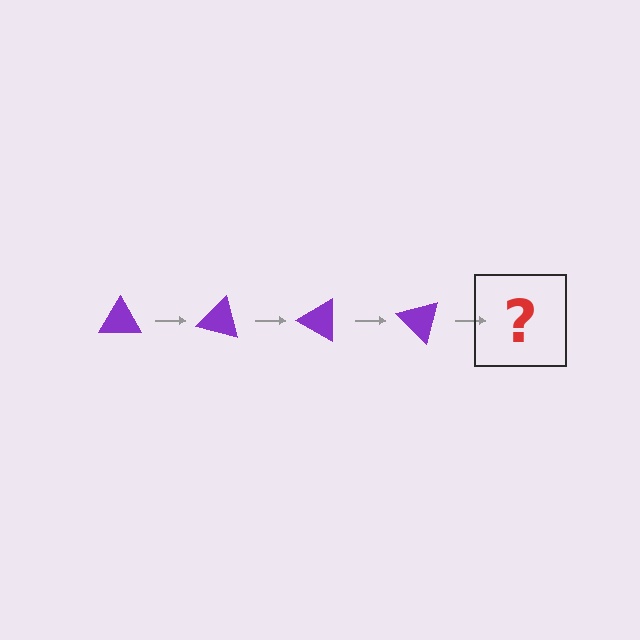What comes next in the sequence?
The next element should be a purple triangle rotated 60 degrees.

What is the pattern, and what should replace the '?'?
The pattern is that the triangle rotates 15 degrees each step. The '?' should be a purple triangle rotated 60 degrees.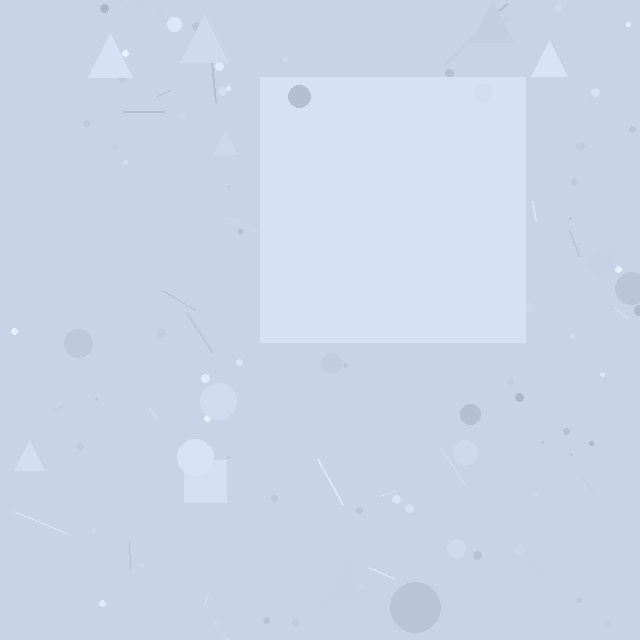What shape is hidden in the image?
A square is hidden in the image.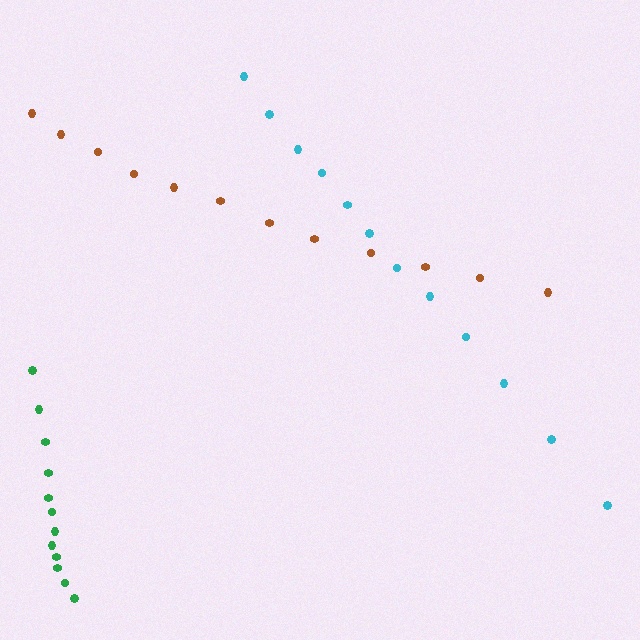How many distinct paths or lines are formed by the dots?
There are 3 distinct paths.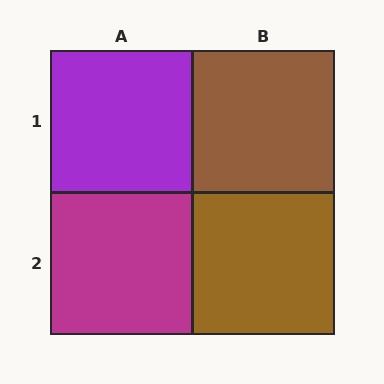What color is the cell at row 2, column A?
Magenta.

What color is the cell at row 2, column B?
Brown.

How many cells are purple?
1 cell is purple.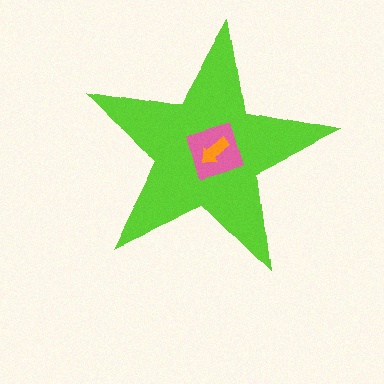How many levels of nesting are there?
3.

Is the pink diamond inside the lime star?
Yes.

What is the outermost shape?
The lime star.